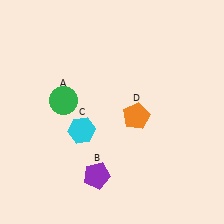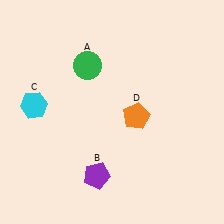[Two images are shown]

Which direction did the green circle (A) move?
The green circle (A) moved up.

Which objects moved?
The objects that moved are: the green circle (A), the cyan hexagon (C).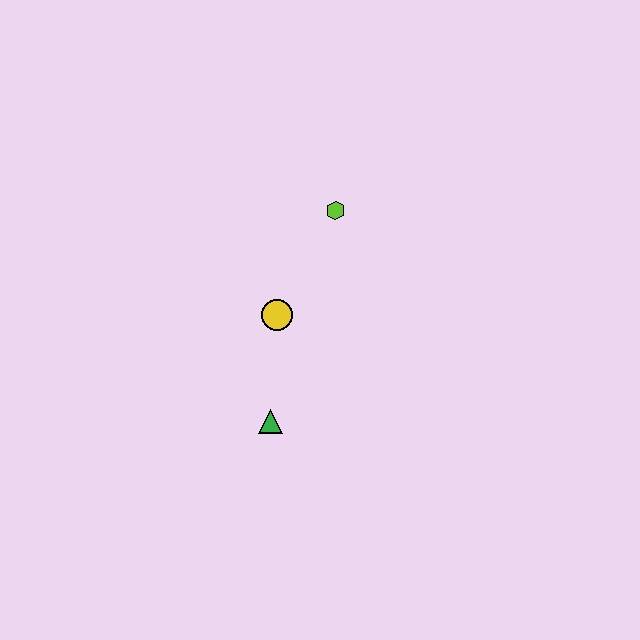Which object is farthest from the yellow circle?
The lime hexagon is farthest from the yellow circle.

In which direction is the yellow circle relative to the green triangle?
The yellow circle is above the green triangle.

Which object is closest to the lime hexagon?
The yellow circle is closest to the lime hexagon.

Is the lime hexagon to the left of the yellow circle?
No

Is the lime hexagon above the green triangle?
Yes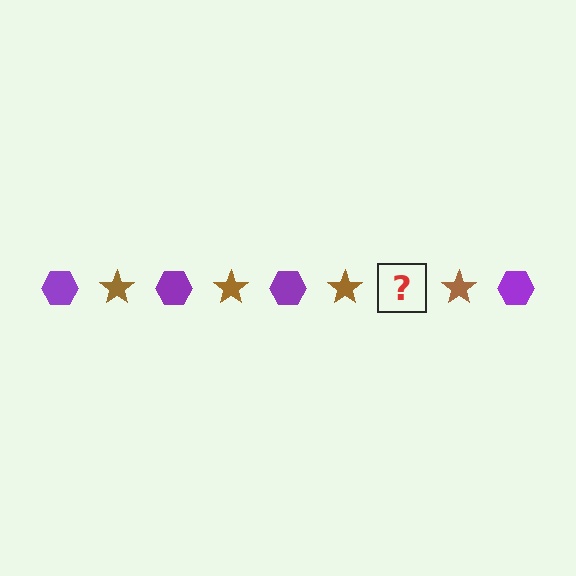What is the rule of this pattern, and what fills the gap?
The rule is that the pattern alternates between purple hexagon and brown star. The gap should be filled with a purple hexagon.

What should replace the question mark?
The question mark should be replaced with a purple hexagon.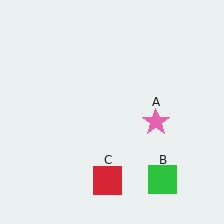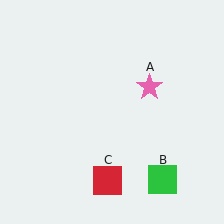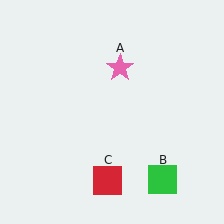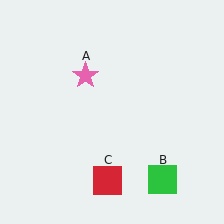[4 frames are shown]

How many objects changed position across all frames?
1 object changed position: pink star (object A).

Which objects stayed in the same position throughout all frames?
Green square (object B) and red square (object C) remained stationary.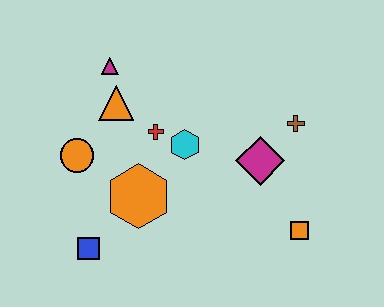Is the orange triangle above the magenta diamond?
Yes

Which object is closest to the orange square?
The magenta diamond is closest to the orange square.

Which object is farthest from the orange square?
The magenta triangle is farthest from the orange square.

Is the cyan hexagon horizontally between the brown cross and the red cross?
Yes